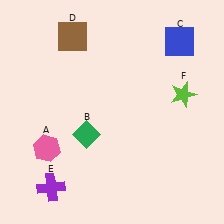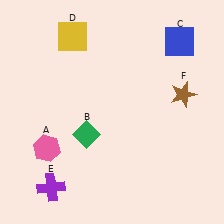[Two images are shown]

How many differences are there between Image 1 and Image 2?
There are 2 differences between the two images.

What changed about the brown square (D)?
In Image 1, D is brown. In Image 2, it changed to yellow.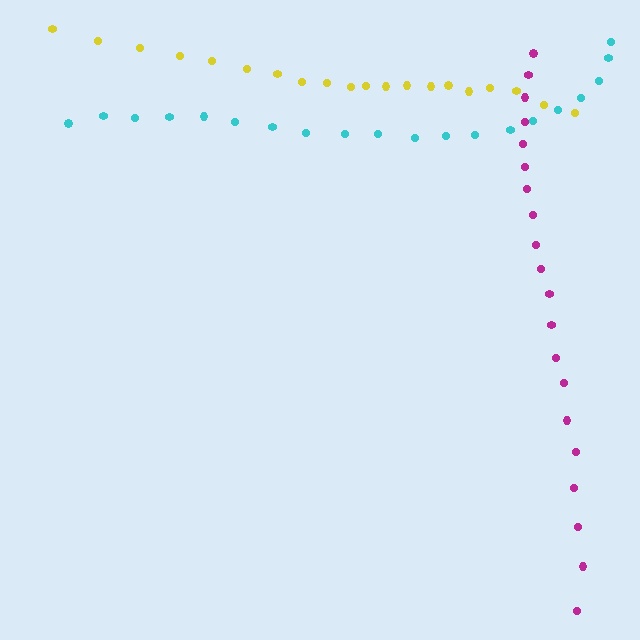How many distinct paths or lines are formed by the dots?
There are 3 distinct paths.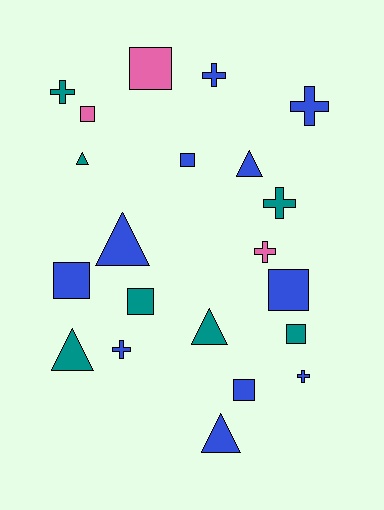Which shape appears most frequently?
Square, with 8 objects.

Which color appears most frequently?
Blue, with 11 objects.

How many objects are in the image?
There are 21 objects.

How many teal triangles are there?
There are 3 teal triangles.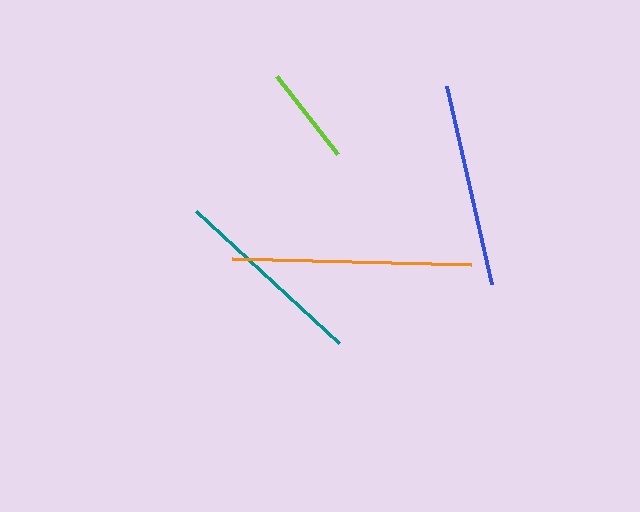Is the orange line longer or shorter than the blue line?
The orange line is longer than the blue line.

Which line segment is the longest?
The orange line is the longest at approximately 238 pixels.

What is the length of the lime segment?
The lime segment is approximately 99 pixels long.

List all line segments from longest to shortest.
From longest to shortest: orange, blue, teal, lime.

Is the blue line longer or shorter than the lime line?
The blue line is longer than the lime line.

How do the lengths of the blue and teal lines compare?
The blue and teal lines are approximately the same length.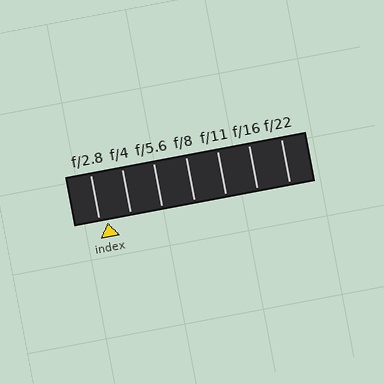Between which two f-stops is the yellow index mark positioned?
The index mark is between f/2.8 and f/4.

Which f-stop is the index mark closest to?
The index mark is closest to f/2.8.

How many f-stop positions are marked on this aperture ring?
There are 7 f-stop positions marked.